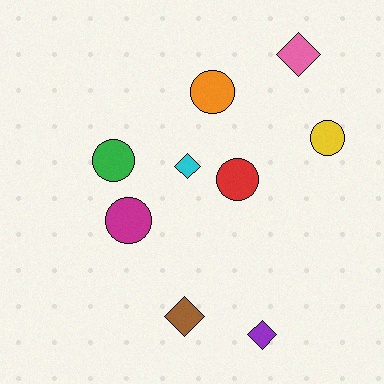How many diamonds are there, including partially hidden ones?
There are 4 diamonds.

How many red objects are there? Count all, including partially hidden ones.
There is 1 red object.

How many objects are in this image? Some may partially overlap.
There are 9 objects.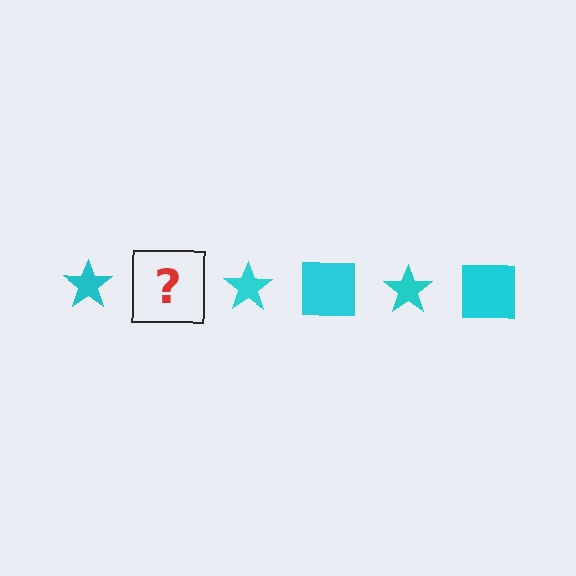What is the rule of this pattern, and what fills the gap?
The rule is that the pattern cycles through star, square shapes in cyan. The gap should be filled with a cyan square.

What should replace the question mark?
The question mark should be replaced with a cyan square.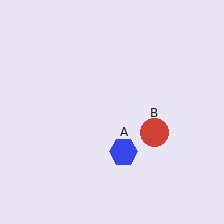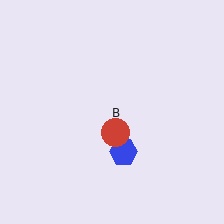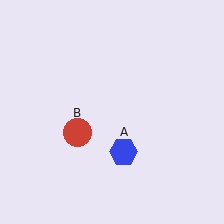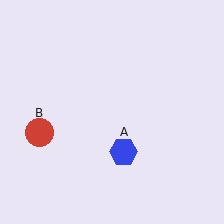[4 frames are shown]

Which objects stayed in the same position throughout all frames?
Blue hexagon (object A) remained stationary.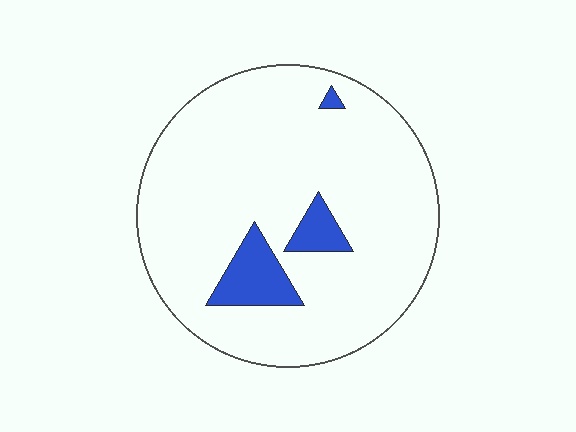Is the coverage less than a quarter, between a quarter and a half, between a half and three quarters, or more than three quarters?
Less than a quarter.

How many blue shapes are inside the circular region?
3.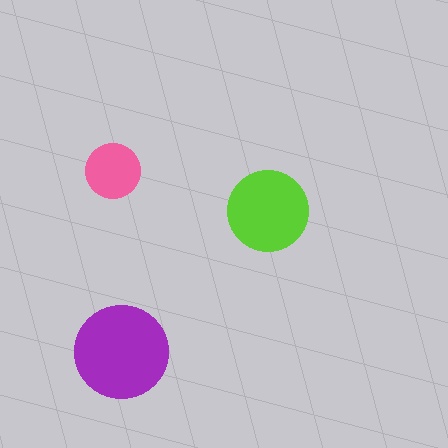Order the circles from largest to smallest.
the purple one, the lime one, the pink one.